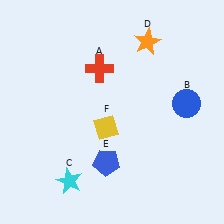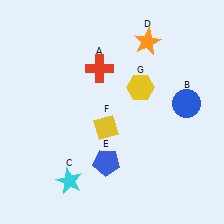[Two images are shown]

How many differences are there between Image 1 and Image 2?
There is 1 difference between the two images.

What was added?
A yellow hexagon (G) was added in Image 2.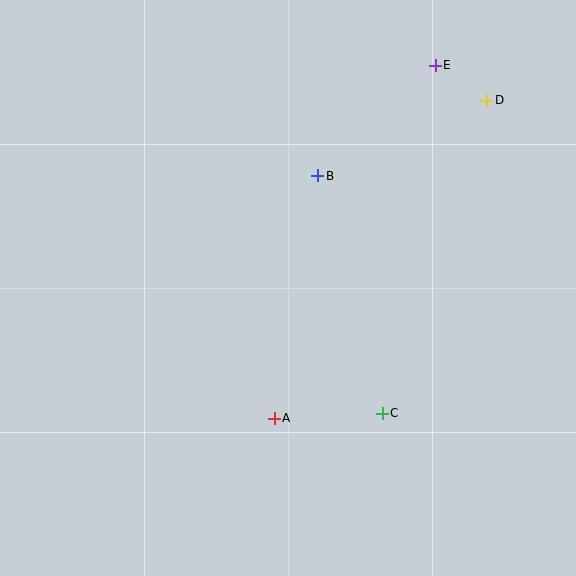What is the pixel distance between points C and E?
The distance between C and E is 352 pixels.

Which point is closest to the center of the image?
Point B at (318, 176) is closest to the center.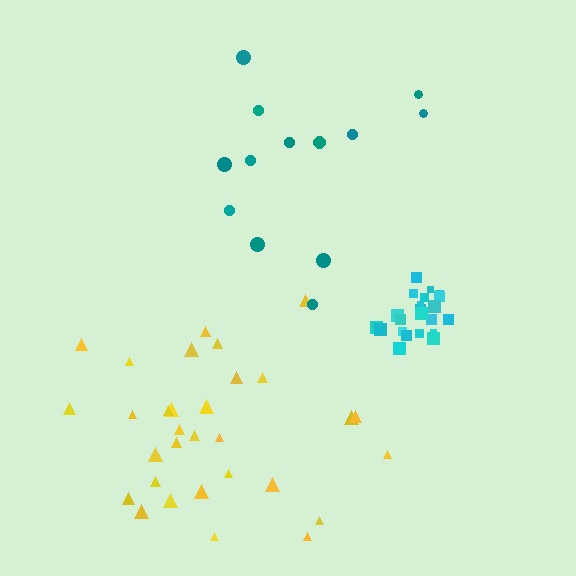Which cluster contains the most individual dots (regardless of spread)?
Yellow (31).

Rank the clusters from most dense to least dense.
cyan, yellow, teal.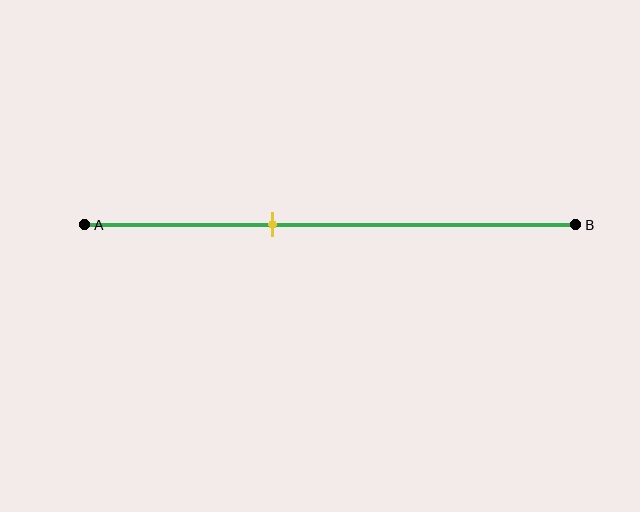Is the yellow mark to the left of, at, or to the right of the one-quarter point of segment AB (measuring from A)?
The yellow mark is to the right of the one-quarter point of segment AB.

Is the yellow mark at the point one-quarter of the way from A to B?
No, the mark is at about 40% from A, not at the 25% one-quarter point.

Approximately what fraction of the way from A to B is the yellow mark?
The yellow mark is approximately 40% of the way from A to B.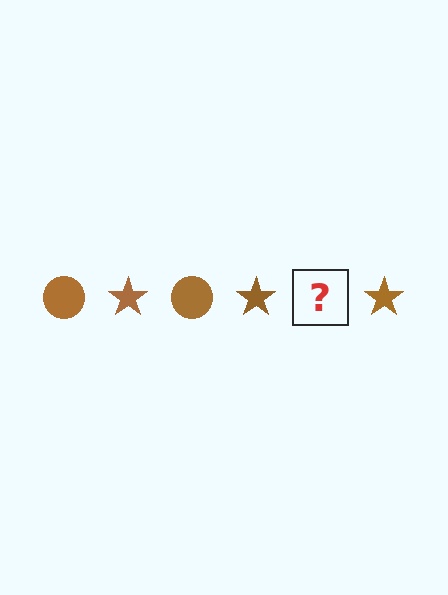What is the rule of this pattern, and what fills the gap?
The rule is that the pattern cycles through circle, star shapes in brown. The gap should be filled with a brown circle.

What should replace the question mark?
The question mark should be replaced with a brown circle.